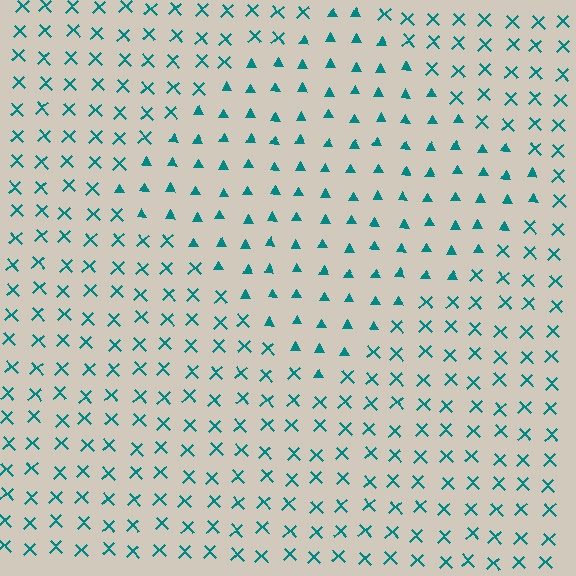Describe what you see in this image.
The image is filled with small teal elements arranged in a uniform grid. A diamond-shaped region contains triangles, while the surrounding area contains X marks. The boundary is defined purely by the change in element shape.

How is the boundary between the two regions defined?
The boundary is defined by a change in element shape: triangles inside vs. X marks outside. All elements share the same color and spacing.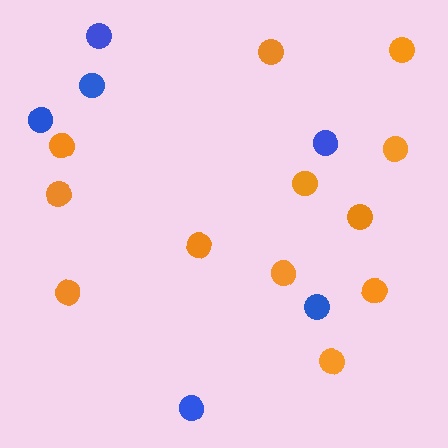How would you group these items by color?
There are 2 groups: one group of blue circles (6) and one group of orange circles (12).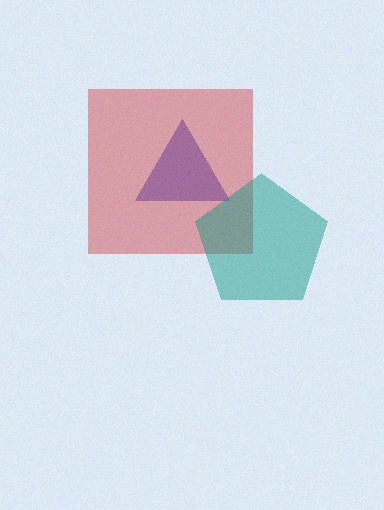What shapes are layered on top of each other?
The layered shapes are: a blue triangle, a red square, a teal pentagon.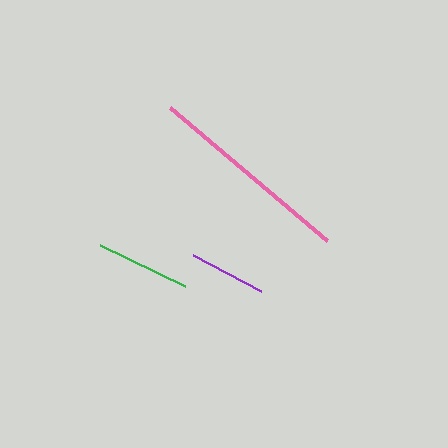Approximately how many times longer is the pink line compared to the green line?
The pink line is approximately 2.2 times the length of the green line.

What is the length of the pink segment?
The pink segment is approximately 206 pixels long.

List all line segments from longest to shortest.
From longest to shortest: pink, green, purple.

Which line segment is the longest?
The pink line is the longest at approximately 206 pixels.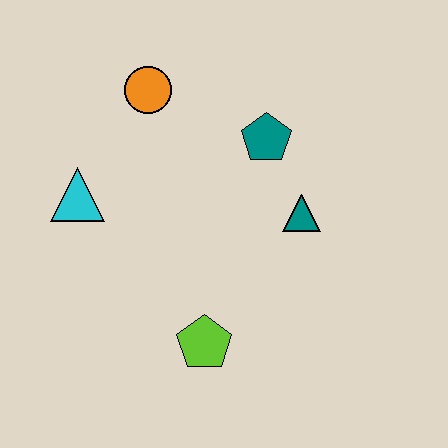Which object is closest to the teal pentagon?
The teal triangle is closest to the teal pentagon.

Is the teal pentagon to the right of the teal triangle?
No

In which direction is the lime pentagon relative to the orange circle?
The lime pentagon is below the orange circle.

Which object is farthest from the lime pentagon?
The orange circle is farthest from the lime pentagon.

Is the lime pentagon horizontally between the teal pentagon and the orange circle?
Yes